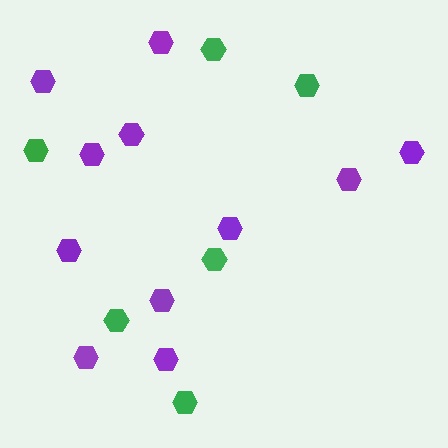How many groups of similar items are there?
There are 2 groups: one group of purple hexagons (11) and one group of green hexagons (6).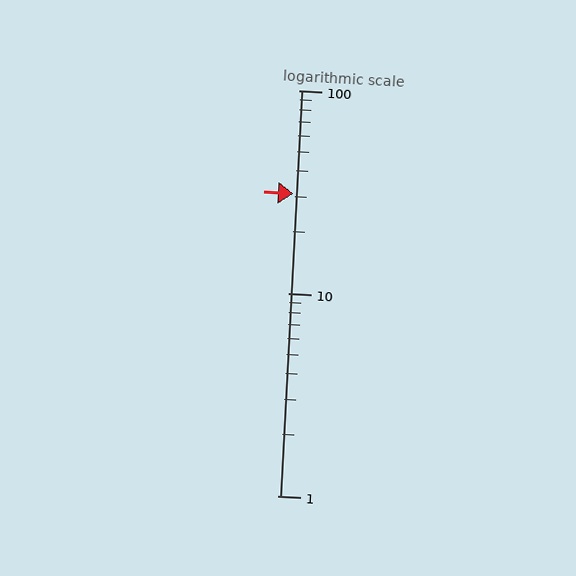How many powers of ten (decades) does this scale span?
The scale spans 2 decades, from 1 to 100.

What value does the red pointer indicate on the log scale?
The pointer indicates approximately 31.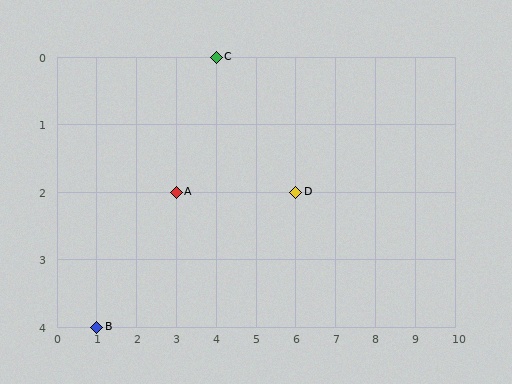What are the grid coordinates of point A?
Point A is at grid coordinates (3, 2).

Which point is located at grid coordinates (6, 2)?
Point D is at (6, 2).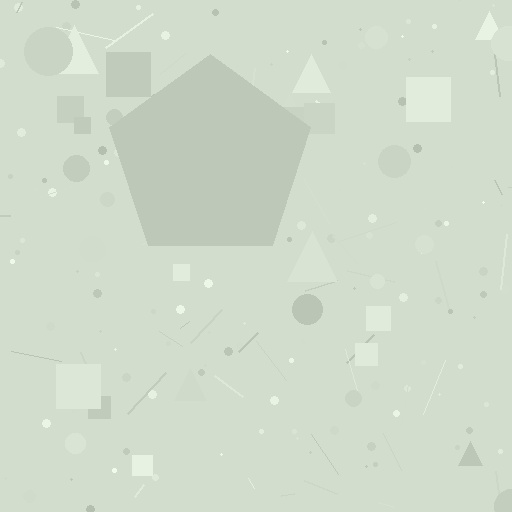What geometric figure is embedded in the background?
A pentagon is embedded in the background.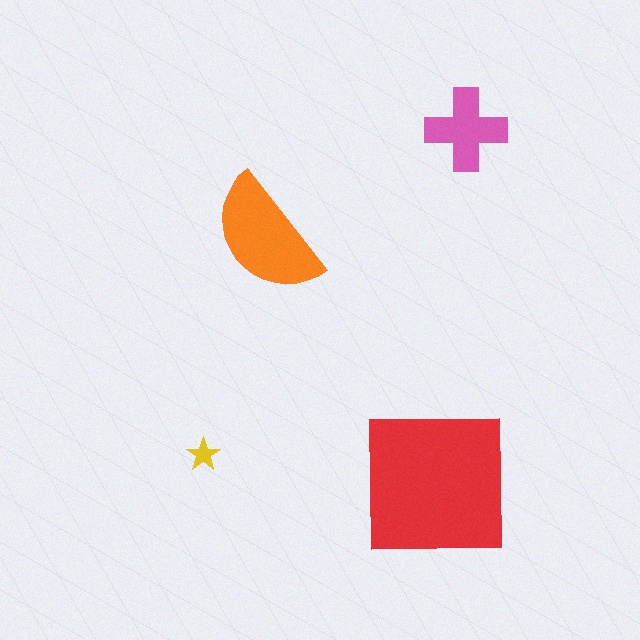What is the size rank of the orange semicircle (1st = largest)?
2nd.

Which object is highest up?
The pink cross is topmost.